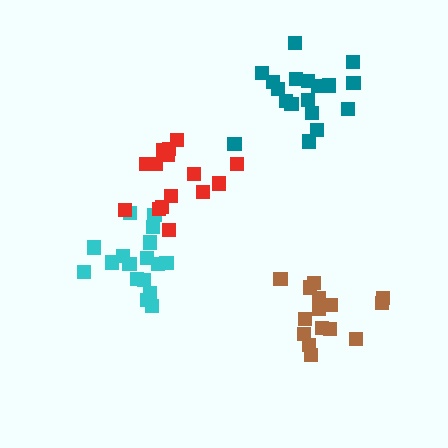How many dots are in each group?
Group 1: 18 dots, Group 2: 17 dots, Group 3: 15 dots, Group 4: 15 dots (65 total).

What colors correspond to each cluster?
The clusters are colored: teal, cyan, brown, red.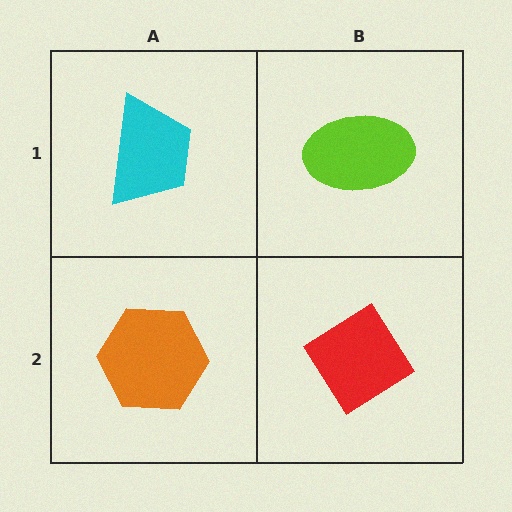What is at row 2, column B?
A red diamond.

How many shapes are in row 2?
2 shapes.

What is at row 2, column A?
An orange hexagon.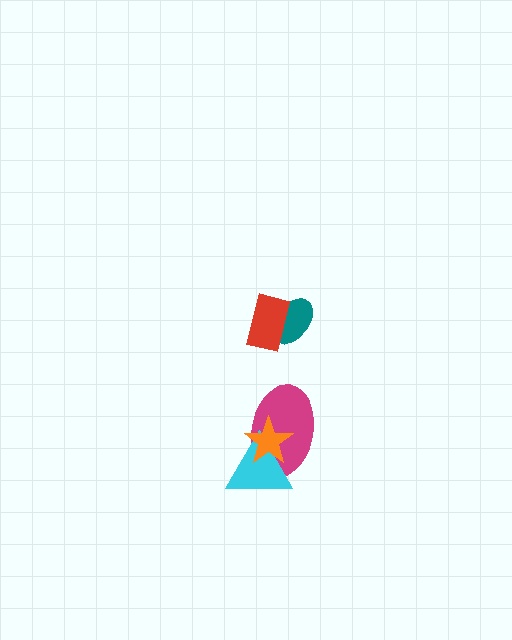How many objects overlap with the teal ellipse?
1 object overlaps with the teal ellipse.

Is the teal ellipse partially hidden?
Yes, it is partially covered by another shape.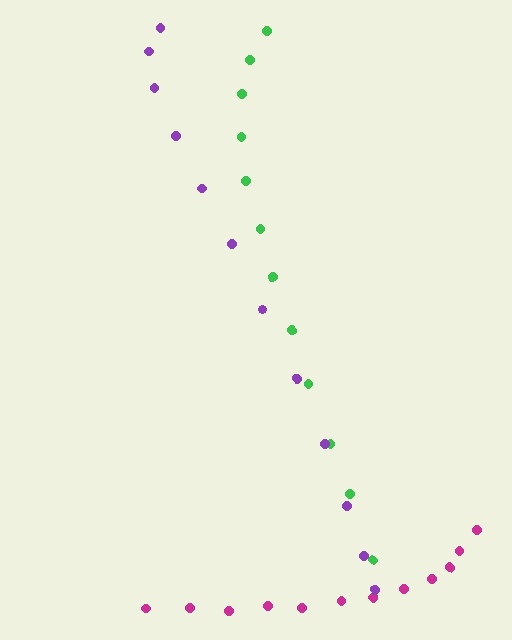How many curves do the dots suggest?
There are 3 distinct paths.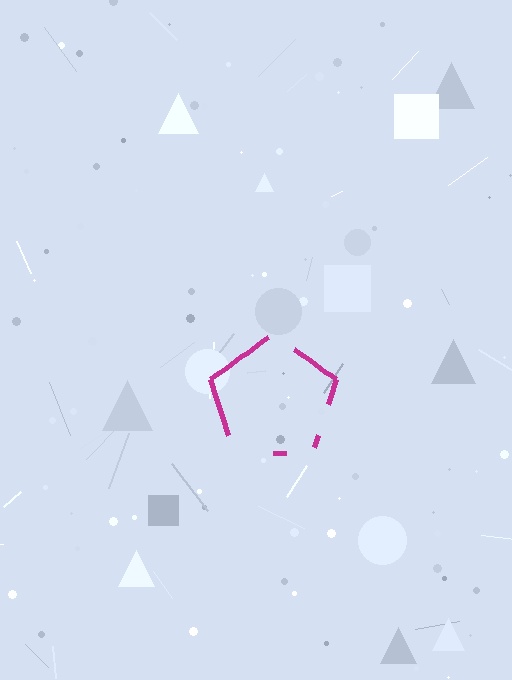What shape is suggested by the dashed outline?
The dashed outline suggests a pentagon.